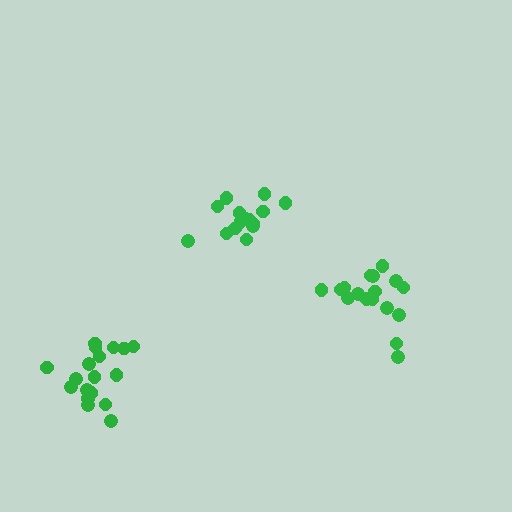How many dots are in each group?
Group 1: 17 dots, Group 2: 15 dots, Group 3: 18 dots (50 total).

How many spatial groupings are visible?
There are 3 spatial groupings.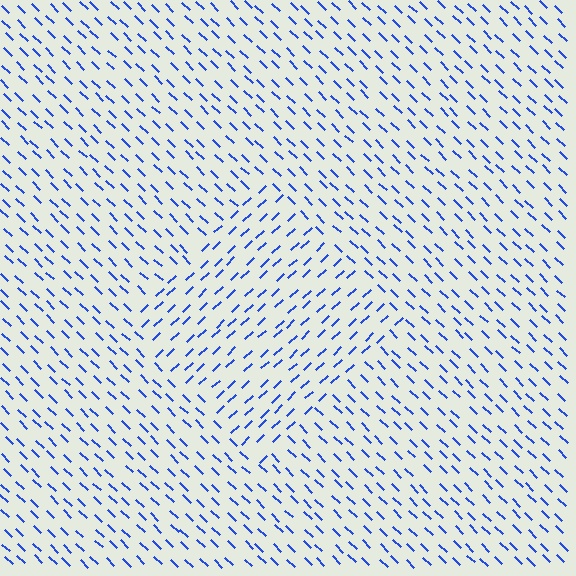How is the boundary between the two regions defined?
The boundary is defined purely by a change in line orientation (approximately 87 degrees difference). All lines are the same color and thickness.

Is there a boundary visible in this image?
Yes, there is a texture boundary formed by a change in line orientation.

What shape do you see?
I see a diamond.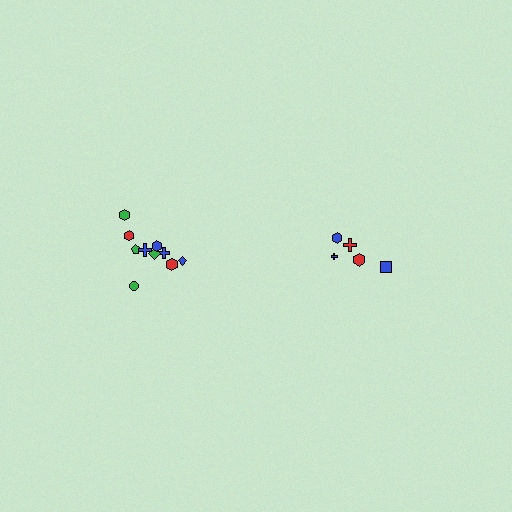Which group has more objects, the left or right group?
The left group.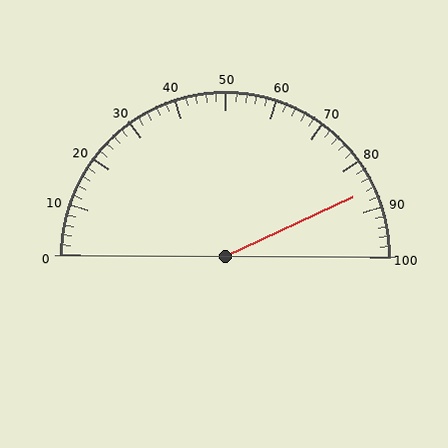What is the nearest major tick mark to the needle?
The nearest major tick mark is 90.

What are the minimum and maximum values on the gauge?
The gauge ranges from 0 to 100.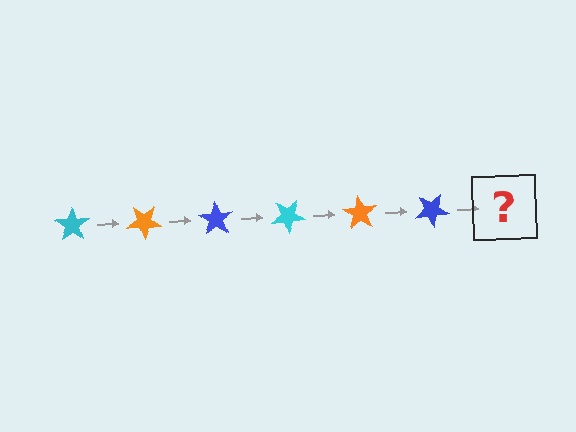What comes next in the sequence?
The next element should be a cyan star, rotated 210 degrees from the start.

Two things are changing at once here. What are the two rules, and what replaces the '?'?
The two rules are that it rotates 35 degrees each step and the color cycles through cyan, orange, and blue. The '?' should be a cyan star, rotated 210 degrees from the start.